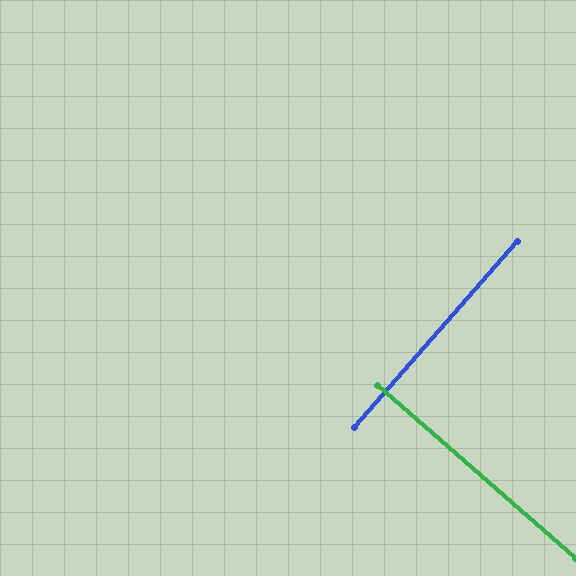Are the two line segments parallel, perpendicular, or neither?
Perpendicular — they meet at approximately 90°.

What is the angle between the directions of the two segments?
Approximately 90 degrees.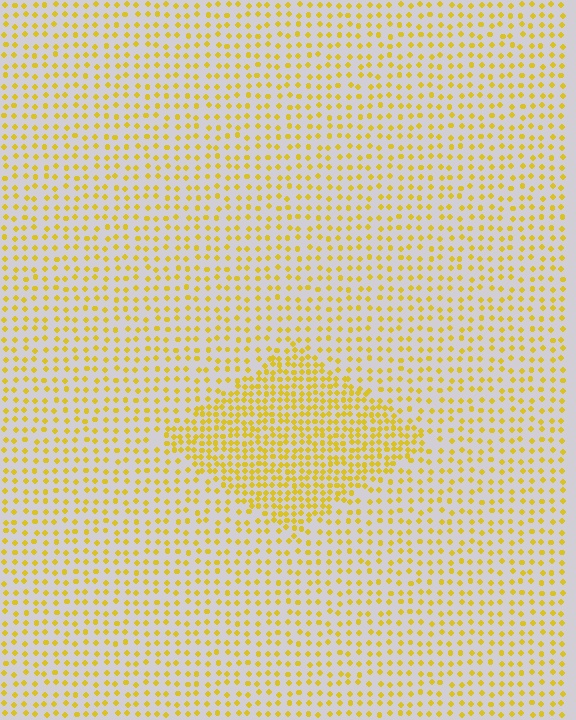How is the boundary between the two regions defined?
The boundary is defined by a change in element density (approximately 2.0x ratio). All elements are the same color, size, and shape.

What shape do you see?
I see a diamond.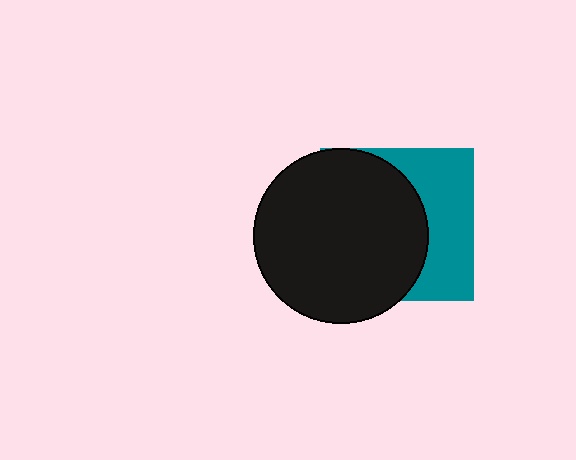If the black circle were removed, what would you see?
You would see the complete teal square.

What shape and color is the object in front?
The object in front is a black circle.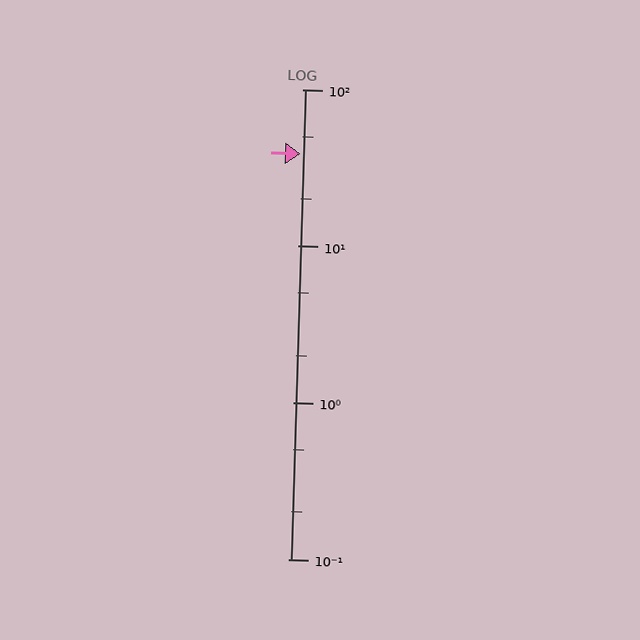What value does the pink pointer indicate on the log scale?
The pointer indicates approximately 39.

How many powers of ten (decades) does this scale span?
The scale spans 3 decades, from 0.1 to 100.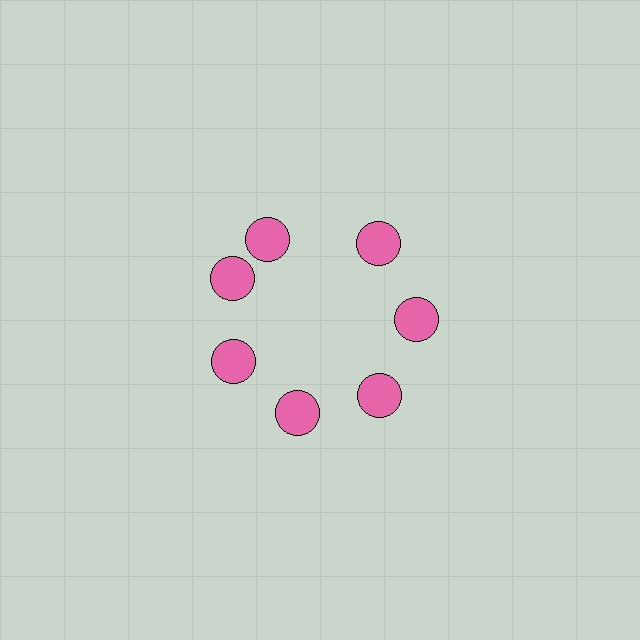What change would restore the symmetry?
The symmetry would be restored by rotating it back into even spacing with its neighbors so that all 7 circles sit at equal angles and equal distance from the center.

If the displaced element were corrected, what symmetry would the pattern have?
It would have 7-fold rotational symmetry — the pattern would map onto itself every 51 degrees.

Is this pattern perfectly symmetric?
No. The 7 pink circles are arranged in a ring, but one element near the 12 o'clock position is rotated out of alignment along the ring, breaking the 7-fold rotational symmetry.